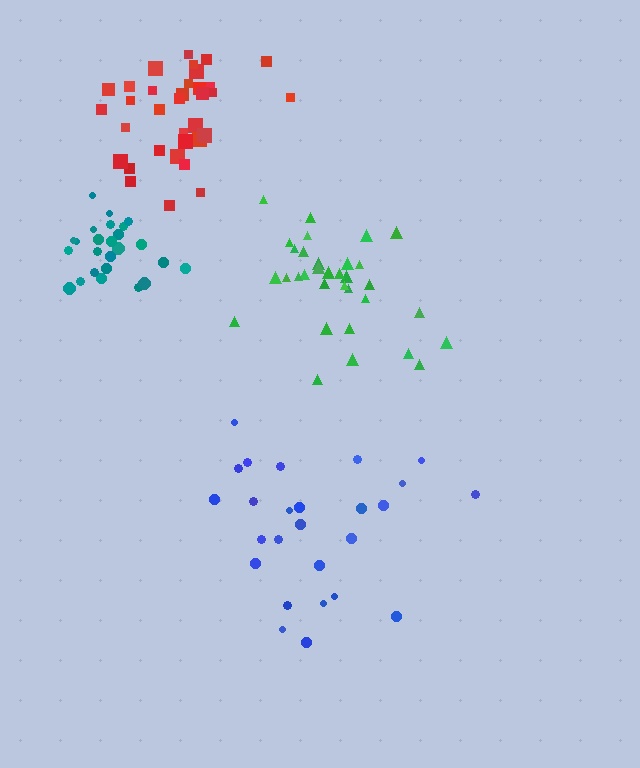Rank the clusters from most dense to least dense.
teal, red, green, blue.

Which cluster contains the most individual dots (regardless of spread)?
Red (35).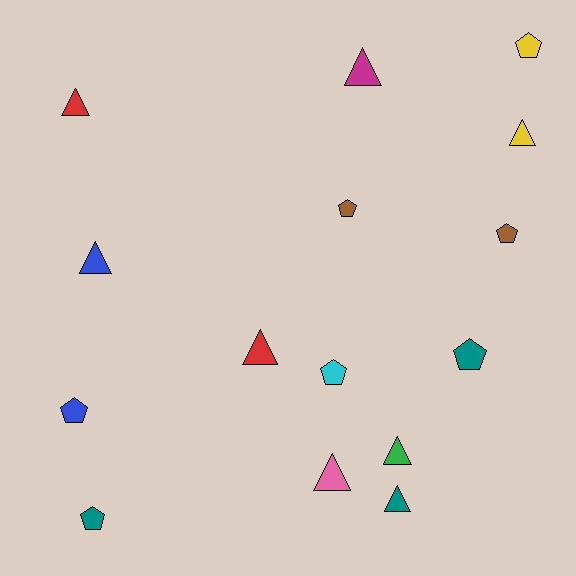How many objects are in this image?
There are 15 objects.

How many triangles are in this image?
There are 8 triangles.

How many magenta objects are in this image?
There is 1 magenta object.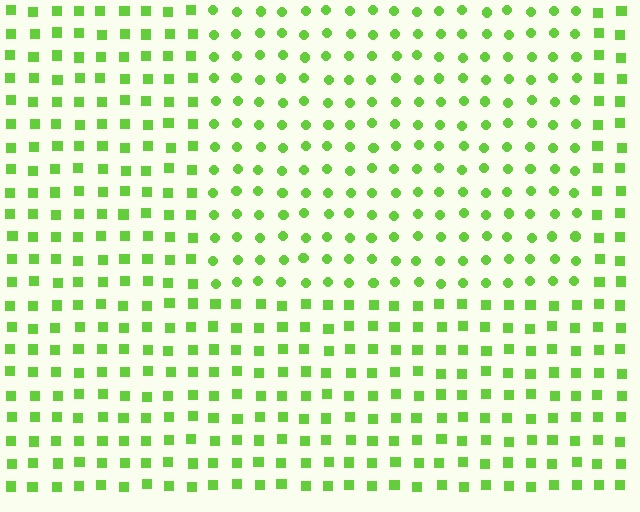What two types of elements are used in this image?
The image uses circles inside the rectangle region and squares outside it.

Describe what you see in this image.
The image is filled with small lime elements arranged in a uniform grid. A rectangle-shaped region contains circles, while the surrounding area contains squares. The boundary is defined purely by the change in element shape.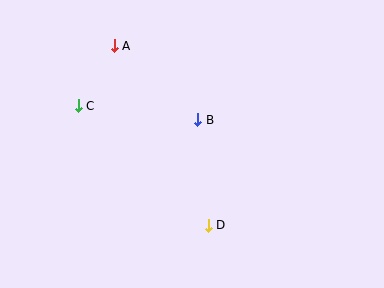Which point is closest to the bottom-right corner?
Point D is closest to the bottom-right corner.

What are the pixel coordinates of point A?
Point A is at (114, 46).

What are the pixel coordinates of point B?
Point B is at (198, 120).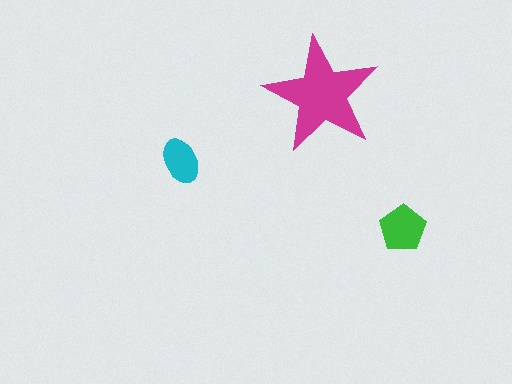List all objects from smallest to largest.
The cyan ellipse, the green pentagon, the magenta star.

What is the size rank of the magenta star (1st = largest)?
1st.